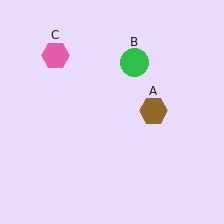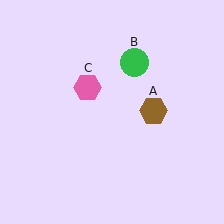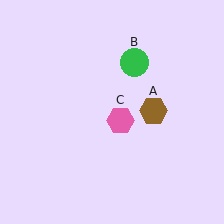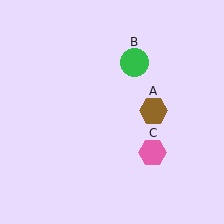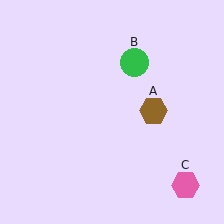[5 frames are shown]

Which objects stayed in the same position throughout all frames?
Brown hexagon (object A) and green circle (object B) remained stationary.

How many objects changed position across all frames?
1 object changed position: pink hexagon (object C).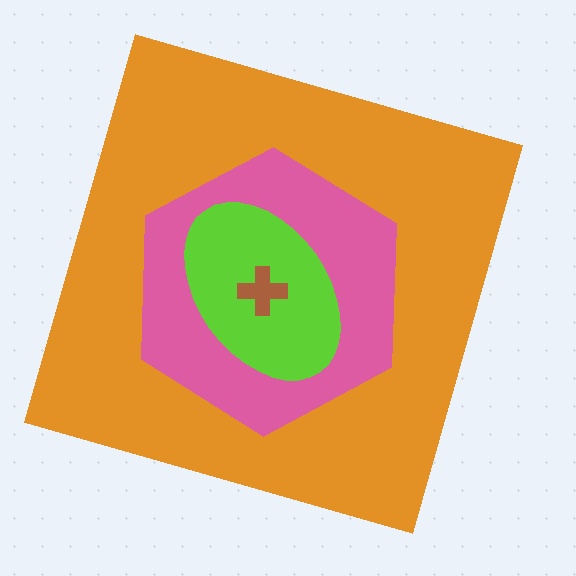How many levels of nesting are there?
4.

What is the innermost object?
The brown cross.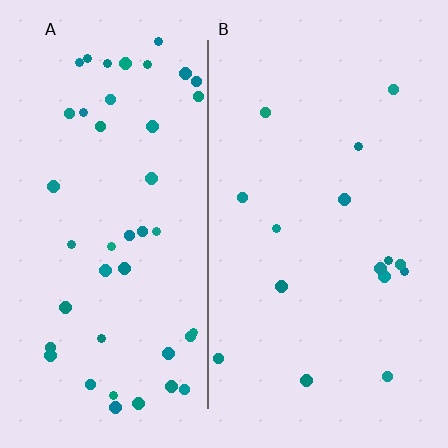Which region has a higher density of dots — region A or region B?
A (the left).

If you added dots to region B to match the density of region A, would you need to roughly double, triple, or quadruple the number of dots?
Approximately triple.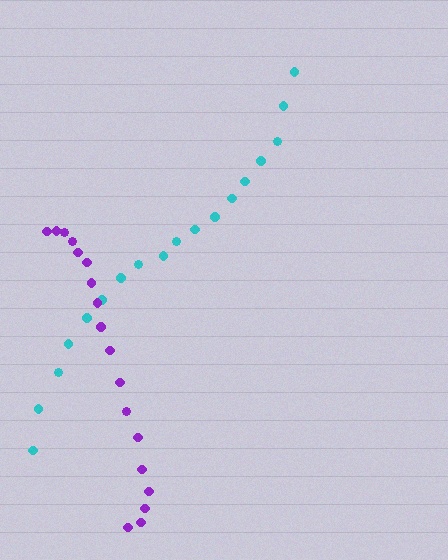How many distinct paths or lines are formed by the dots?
There are 2 distinct paths.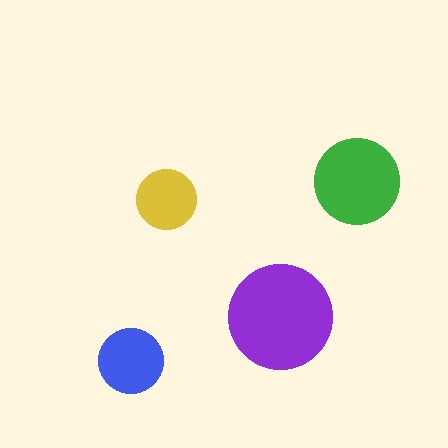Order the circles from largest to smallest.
the purple one, the green one, the blue one, the yellow one.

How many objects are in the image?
There are 4 objects in the image.